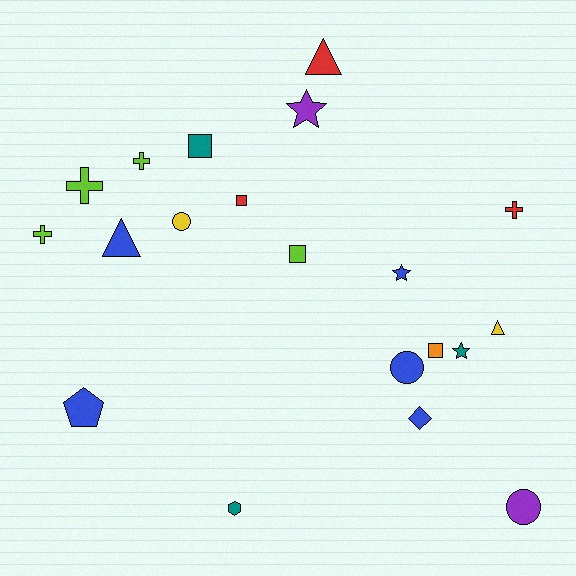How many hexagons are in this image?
There is 1 hexagon.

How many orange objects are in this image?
There is 1 orange object.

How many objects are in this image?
There are 20 objects.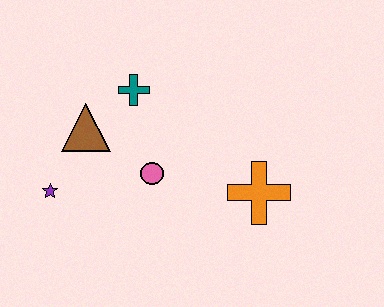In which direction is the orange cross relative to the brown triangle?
The orange cross is to the right of the brown triangle.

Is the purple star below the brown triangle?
Yes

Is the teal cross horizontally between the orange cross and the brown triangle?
Yes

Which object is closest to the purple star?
The brown triangle is closest to the purple star.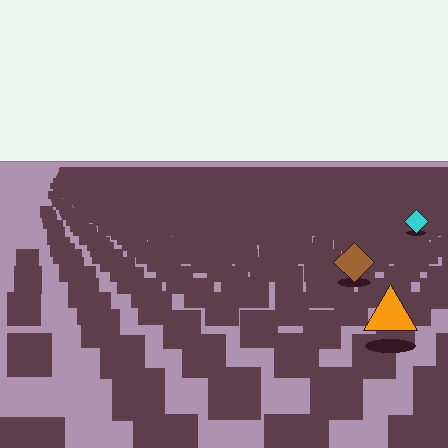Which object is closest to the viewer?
The orange triangle is closest. The texture marks near it are larger and more spread out.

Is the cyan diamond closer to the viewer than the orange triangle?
No. The orange triangle is closer — you can tell from the texture gradient: the ground texture is coarser near it.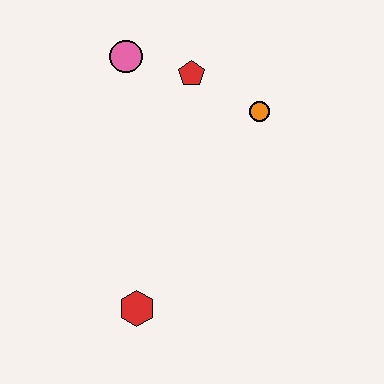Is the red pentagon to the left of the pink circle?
No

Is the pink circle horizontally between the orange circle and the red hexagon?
No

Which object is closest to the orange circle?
The red pentagon is closest to the orange circle.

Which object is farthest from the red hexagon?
The pink circle is farthest from the red hexagon.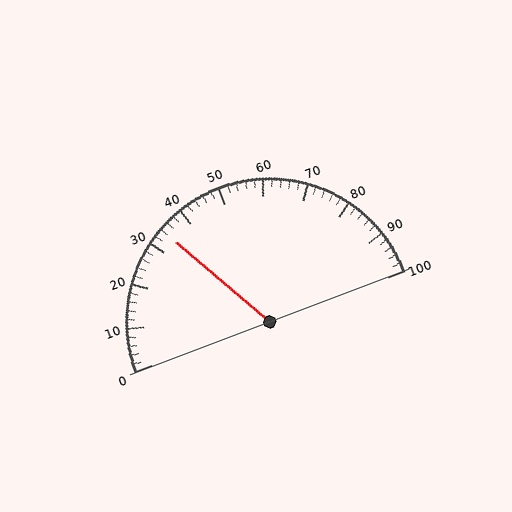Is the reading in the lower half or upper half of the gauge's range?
The reading is in the lower half of the range (0 to 100).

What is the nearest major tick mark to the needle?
The nearest major tick mark is 30.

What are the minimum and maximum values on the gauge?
The gauge ranges from 0 to 100.